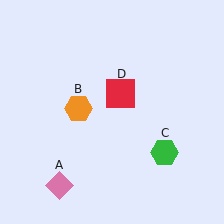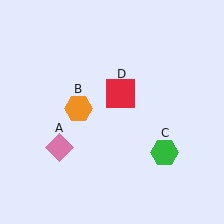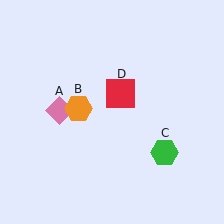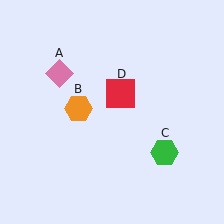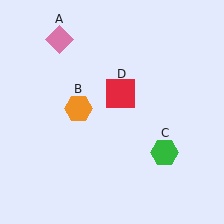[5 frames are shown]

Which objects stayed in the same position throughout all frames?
Orange hexagon (object B) and green hexagon (object C) and red square (object D) remained stationary.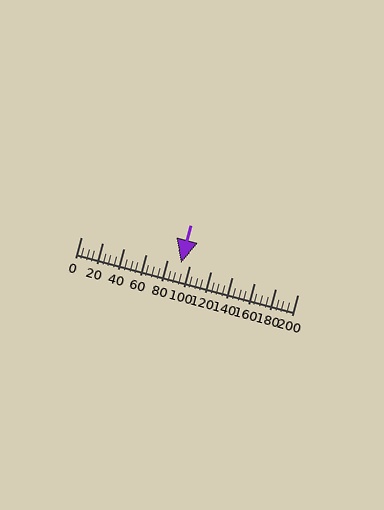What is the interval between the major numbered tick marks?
The major tick marks are spaced 20 units apart.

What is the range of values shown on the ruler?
The ruler shows values from 0 to 200.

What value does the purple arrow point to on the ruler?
The purple arrow points to approximately 92.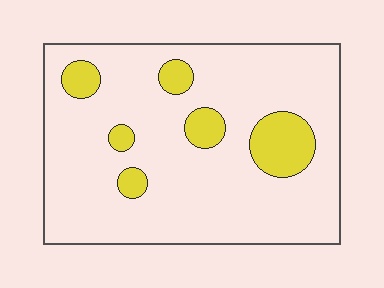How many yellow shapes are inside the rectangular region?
6.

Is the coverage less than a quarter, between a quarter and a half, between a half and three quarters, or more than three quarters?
Less than a quarter.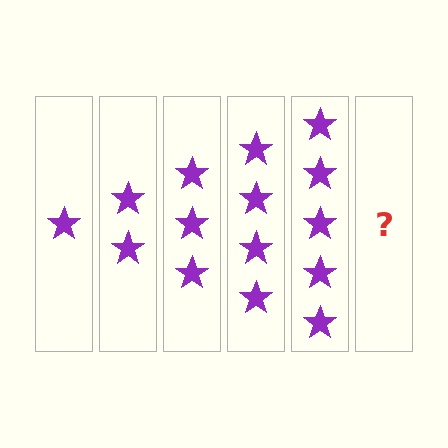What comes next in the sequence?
The next element should be 6 stars.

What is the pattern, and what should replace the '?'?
The pattern is that each step adds one more star. The '?' should be 6 stars.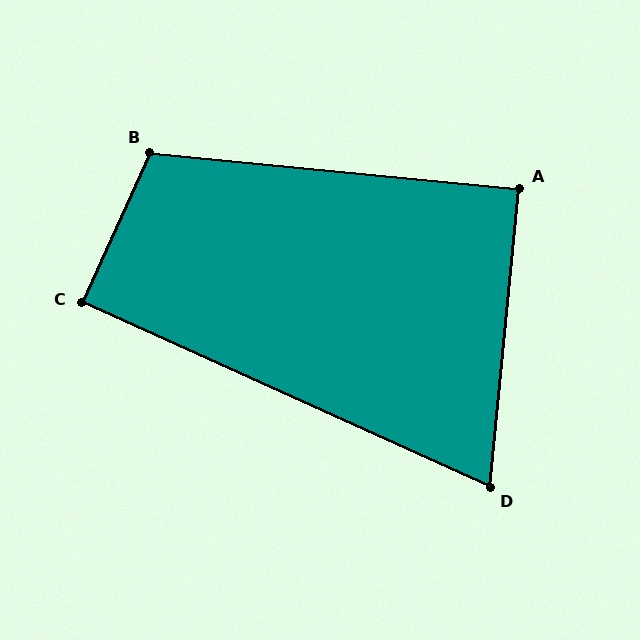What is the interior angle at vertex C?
Approximately 90 degrees (approximately right).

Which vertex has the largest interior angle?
B, at approximately 109 degrees.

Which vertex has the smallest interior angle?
D, at approximately 71 degrees.